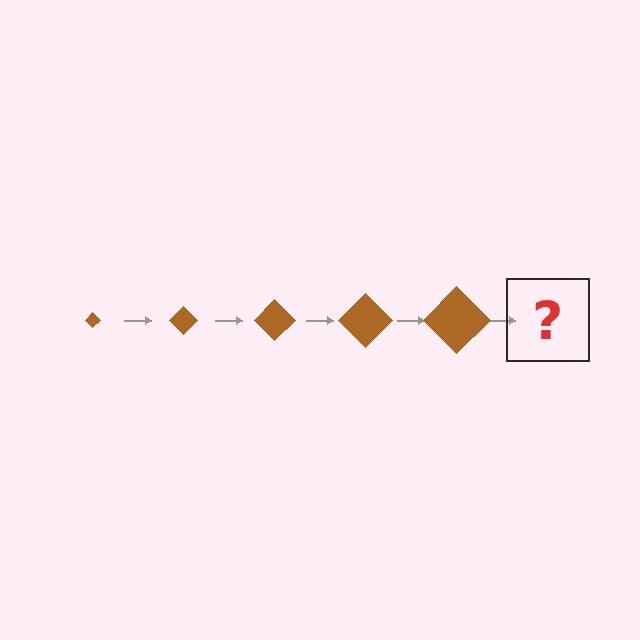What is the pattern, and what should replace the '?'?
The pattern is that the diamond gets progressively larger each step. The '?' should be a brown diamond, larger than the previous one.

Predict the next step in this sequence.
The next step is a brown diamond, larger than the previous one.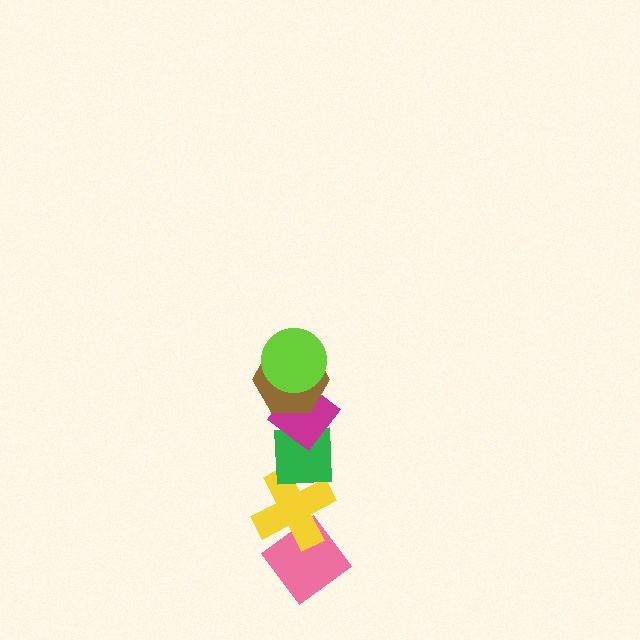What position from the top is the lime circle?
The lime circle is 1st from the top.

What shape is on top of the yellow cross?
The green square is on top of the yellow cross.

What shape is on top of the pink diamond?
The yellow cross is on top of the pink diamond.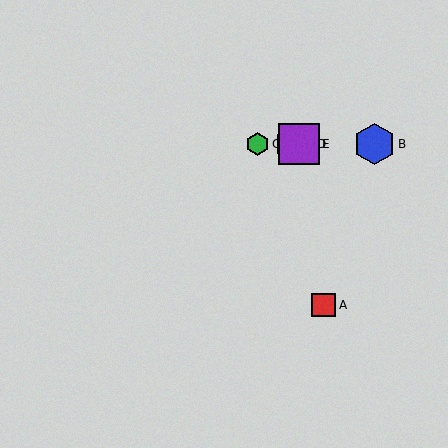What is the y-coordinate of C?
Object C is at y≈144.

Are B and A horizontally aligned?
No, B is at y≈144 and A is at y≈305.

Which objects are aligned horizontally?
Objects B, C, D, E are aligned horizontally.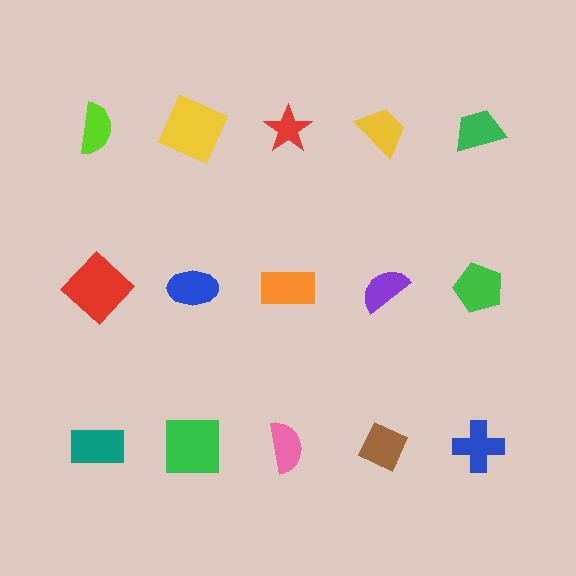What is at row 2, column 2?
A blue ellipse.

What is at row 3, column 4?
A brown diamond.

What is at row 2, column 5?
A green pentagon.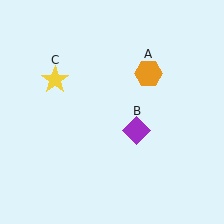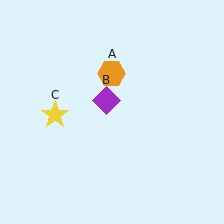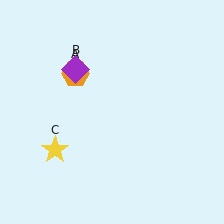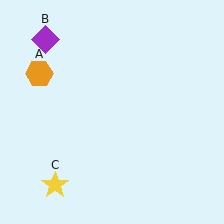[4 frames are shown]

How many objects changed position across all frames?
3 objects changed position: orange hexagon (object A), purple diamond (object B), yellow star (object C).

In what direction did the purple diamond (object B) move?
The purple diamond (object B) moved up and to the left.